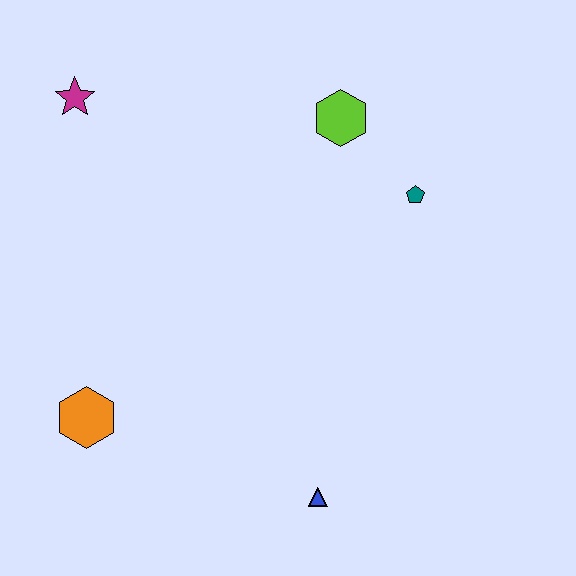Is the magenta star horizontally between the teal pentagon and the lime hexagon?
No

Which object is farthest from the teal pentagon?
The orange hexagon is farthest from the teal pentagon.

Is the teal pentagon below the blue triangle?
No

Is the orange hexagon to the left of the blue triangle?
Yes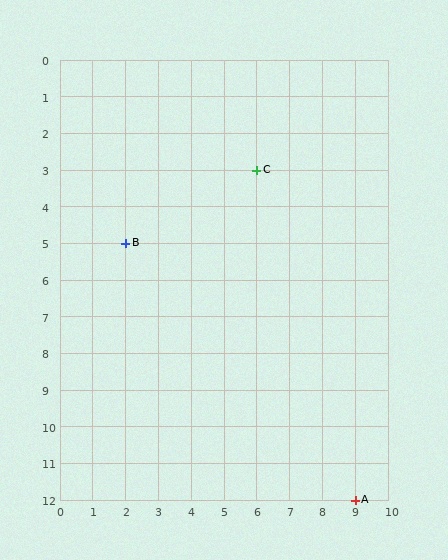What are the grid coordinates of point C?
Point C is at grid coordinates (6, 3).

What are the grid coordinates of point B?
Point B is at grid coordinates (2, 5).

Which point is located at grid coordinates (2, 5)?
Point B is at (2, 5).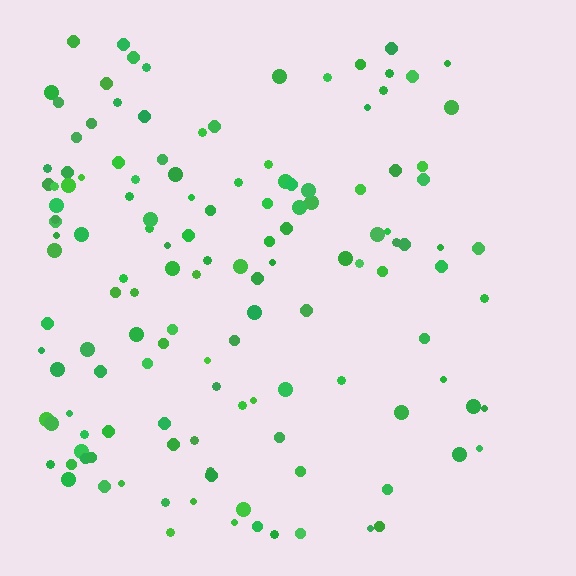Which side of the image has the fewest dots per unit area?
The right.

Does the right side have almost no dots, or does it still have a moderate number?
Still a moderate number, just noticeably fewer than the left.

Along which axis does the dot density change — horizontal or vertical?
Horizontal.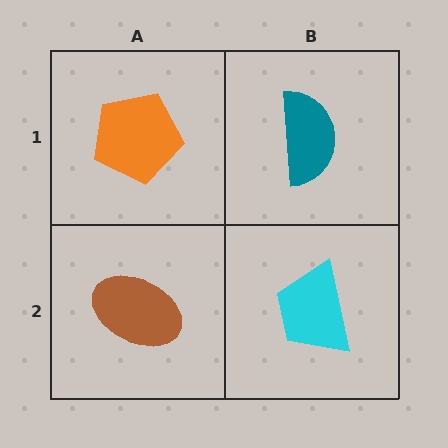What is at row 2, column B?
A cyan trapezoid.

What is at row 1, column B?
A teal semicircle.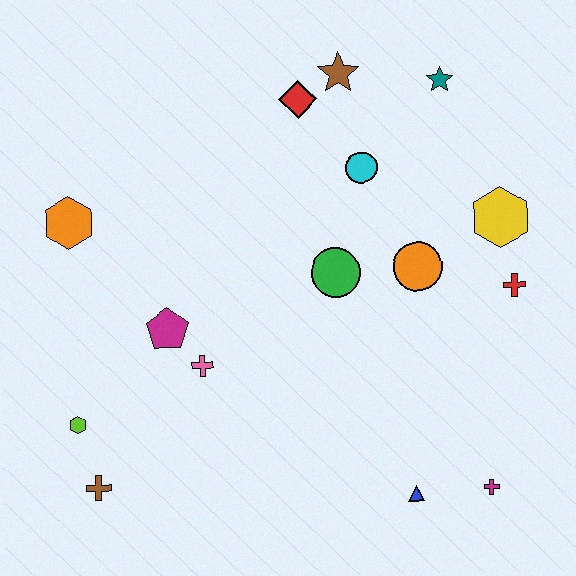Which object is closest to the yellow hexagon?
The red cross is closest to the yellow hexagon.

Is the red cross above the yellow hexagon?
No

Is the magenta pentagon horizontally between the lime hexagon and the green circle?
Yes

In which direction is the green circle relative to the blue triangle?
The green circle is above the blue triangle.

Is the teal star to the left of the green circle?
No